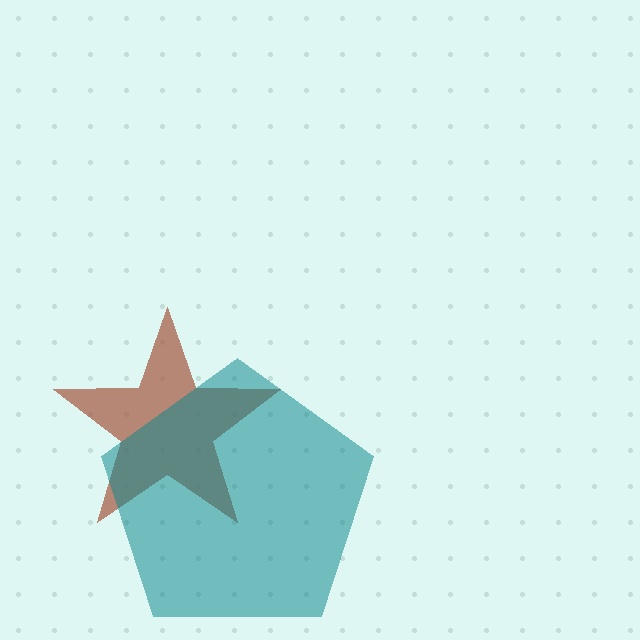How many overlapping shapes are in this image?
There are 2 overlapping shapes in the image.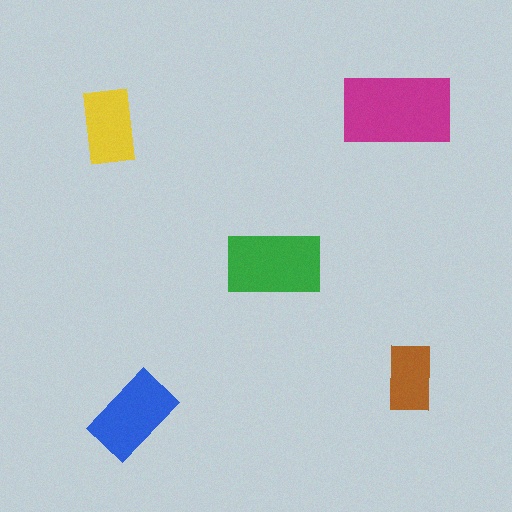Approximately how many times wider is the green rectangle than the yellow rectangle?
About 1.5 times wider.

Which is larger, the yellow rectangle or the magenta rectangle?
The magenta one.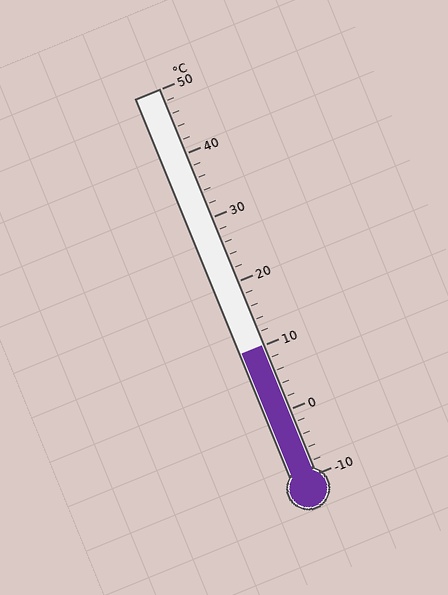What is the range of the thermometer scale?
The thermometer scale ranges from -10°C to 50°C.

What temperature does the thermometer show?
The thermometer shows approximately 10°C.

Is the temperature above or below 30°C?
The temperature is below 30°C.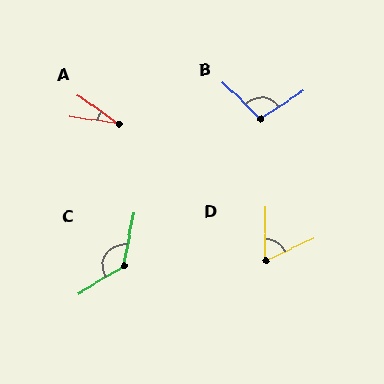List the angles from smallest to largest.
A (26°), D (64°), B (103°), C (133°).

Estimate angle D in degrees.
Approximately 64 degrees.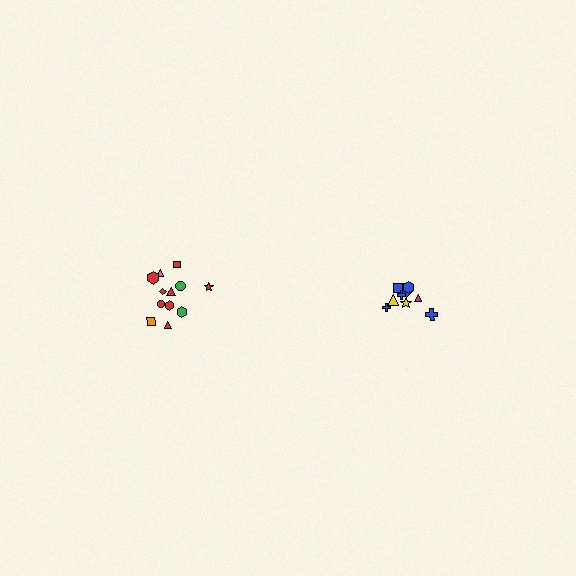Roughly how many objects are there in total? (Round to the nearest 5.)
Roughly 20 objects in total.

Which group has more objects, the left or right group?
The left group.